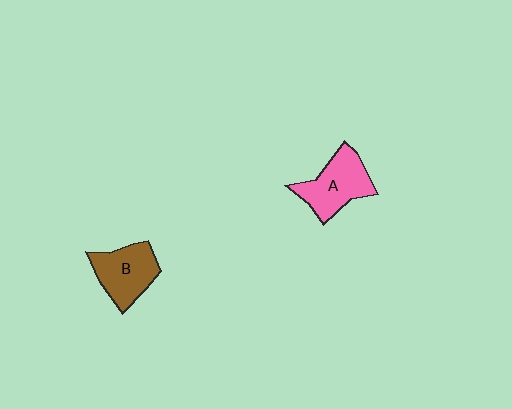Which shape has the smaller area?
Shape B (brown).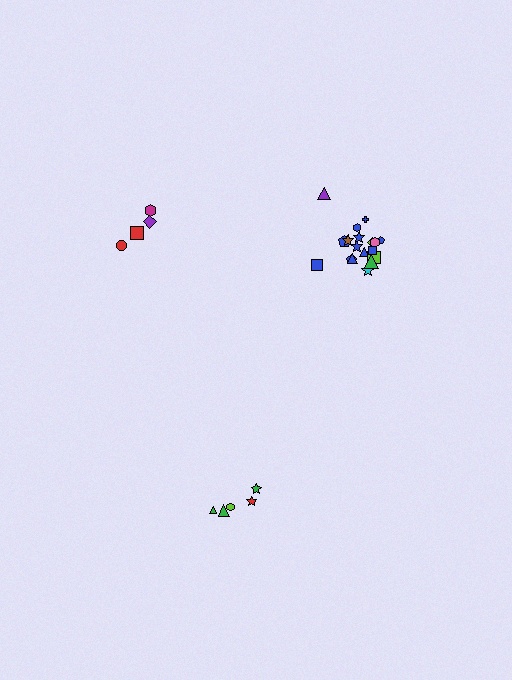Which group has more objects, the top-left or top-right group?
The top-right group.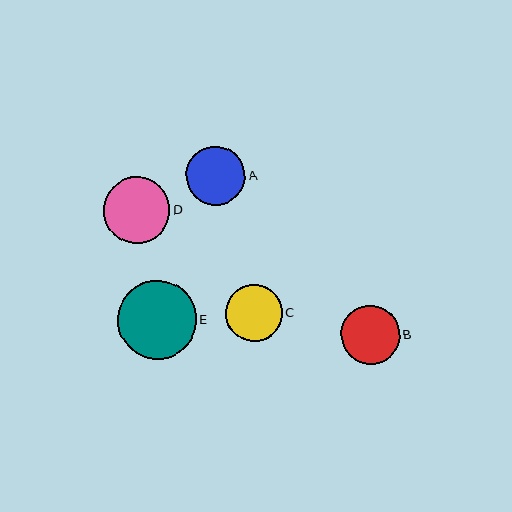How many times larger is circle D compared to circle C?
Circle D is approximately 1.2 times the size of circle C.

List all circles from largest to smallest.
From largest to smallest: E, D, B, A, C.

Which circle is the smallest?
Circle C is the smallest with a size of approximately 57 pixels.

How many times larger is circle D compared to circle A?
Circle D is approximately 1.1 times the size of circle A.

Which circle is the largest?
Circle E is the largest with a size of approximately 79 pixels.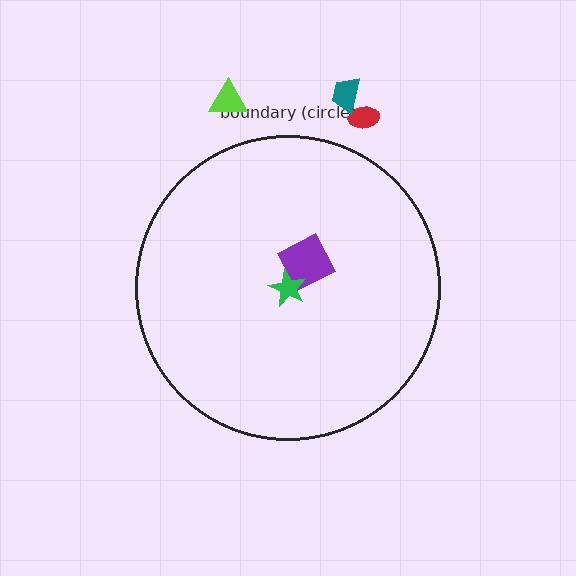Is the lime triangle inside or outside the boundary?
Outside.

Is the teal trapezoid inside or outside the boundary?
Outside.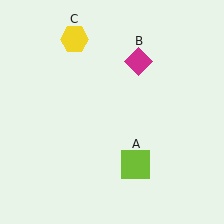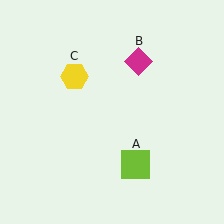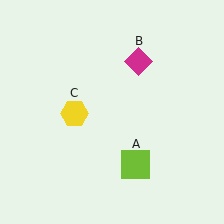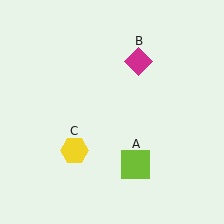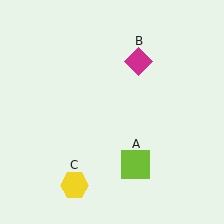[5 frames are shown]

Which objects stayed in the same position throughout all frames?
Lime square (object A) and magenta diamond (object B) remained stationary.